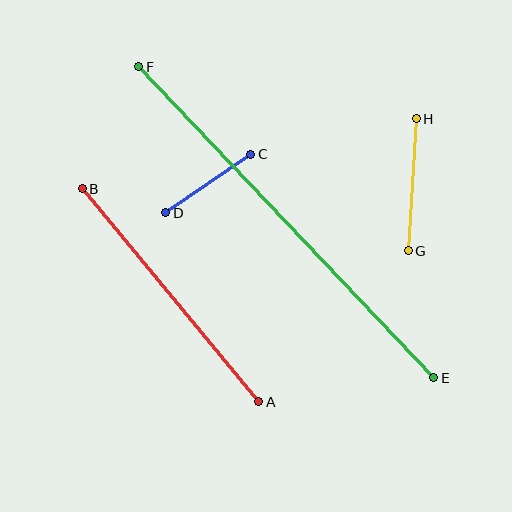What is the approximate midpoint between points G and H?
The midpoint is at approximately (412, 185) pixels.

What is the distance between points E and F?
The distance is approximately 429 pixels.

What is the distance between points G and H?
The distance is approximately 132 pixels.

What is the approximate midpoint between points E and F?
The midpoint is at approximately (286, 222) pixels.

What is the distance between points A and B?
The distance is approximately 277 pixels.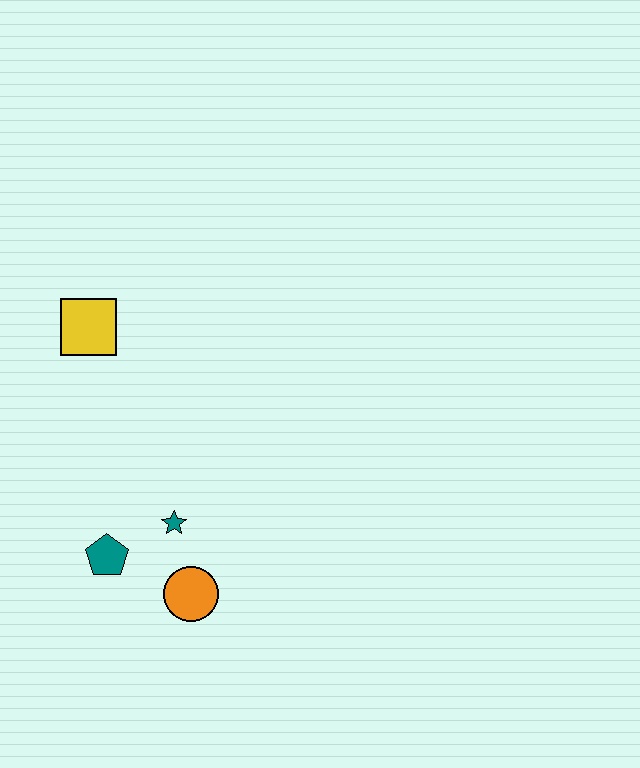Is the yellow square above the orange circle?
Yes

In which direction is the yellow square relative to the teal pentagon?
The yellow square is above the teal pentagon.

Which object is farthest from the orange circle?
The yellow square is farthest from the orange circle.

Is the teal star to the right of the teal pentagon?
Yes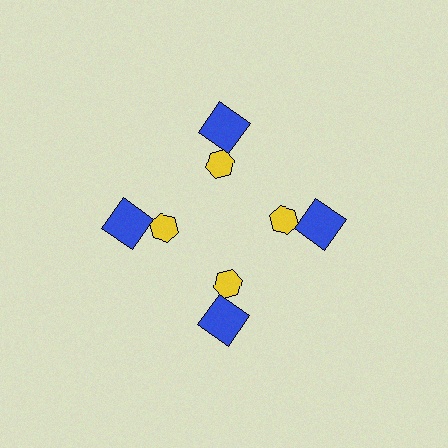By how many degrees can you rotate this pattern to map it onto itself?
The pattern maps onto itself every 90 degrees of rotation.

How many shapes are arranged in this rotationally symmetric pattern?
There are 8 shapes, arranged in 4 groups of 2.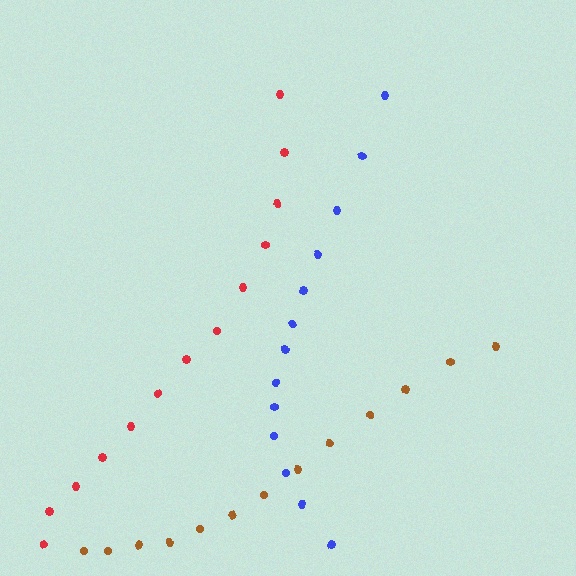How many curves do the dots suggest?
There are 3 distinct paths.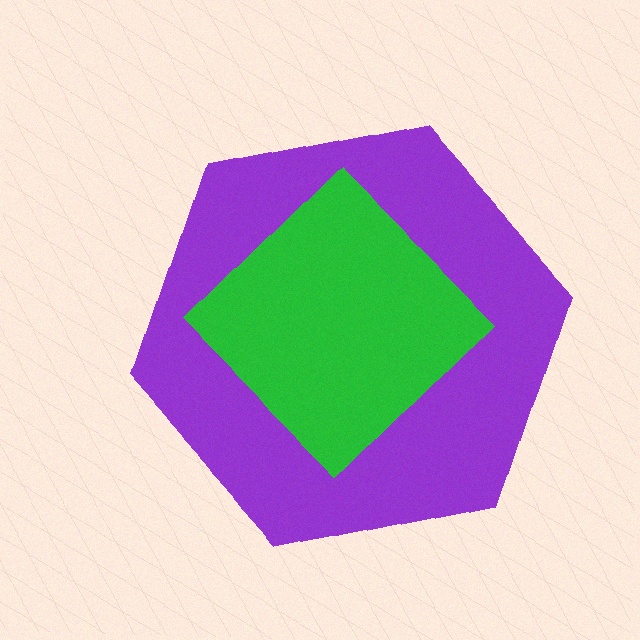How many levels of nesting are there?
2.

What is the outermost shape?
The purple hexagon.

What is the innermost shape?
The green diamond.